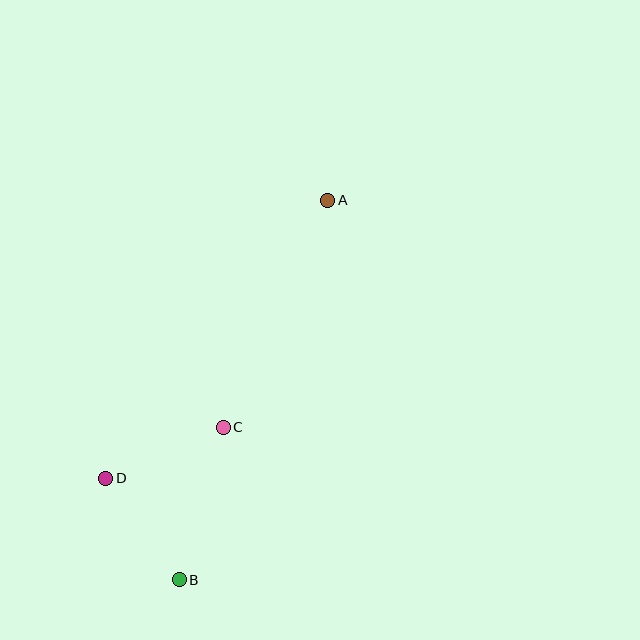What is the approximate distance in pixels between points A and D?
The distance between A and D is approximately 356 pixels.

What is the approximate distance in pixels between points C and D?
The distance between C and D is approximately 128 pixels.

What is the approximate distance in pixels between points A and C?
The distance between A and C is approximately 250 pixels.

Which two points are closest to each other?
Points B and D are closest to each other.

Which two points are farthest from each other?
Points A and B are farthest from each other.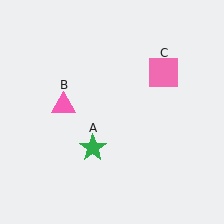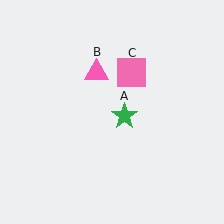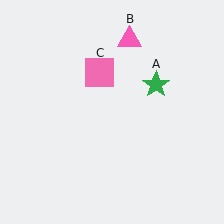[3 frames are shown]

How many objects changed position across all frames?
3 objects changed position: green star (object A), pink triangle (object B), pink square (object C).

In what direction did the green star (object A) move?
The green star (object A) moved up and to the right.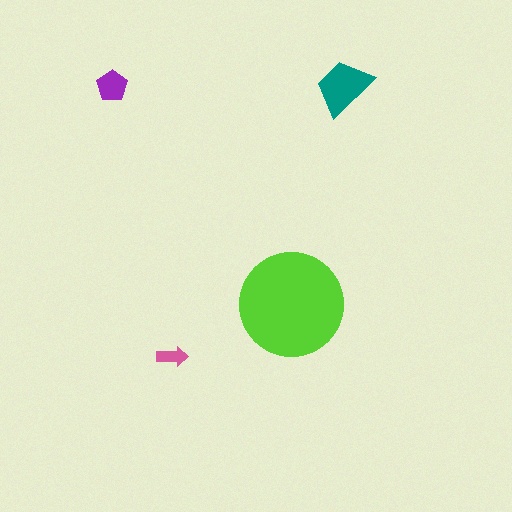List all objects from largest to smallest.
The lime circle, the teal trapezoid, the purple pentagon, the pink arrow.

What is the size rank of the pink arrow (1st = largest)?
4th.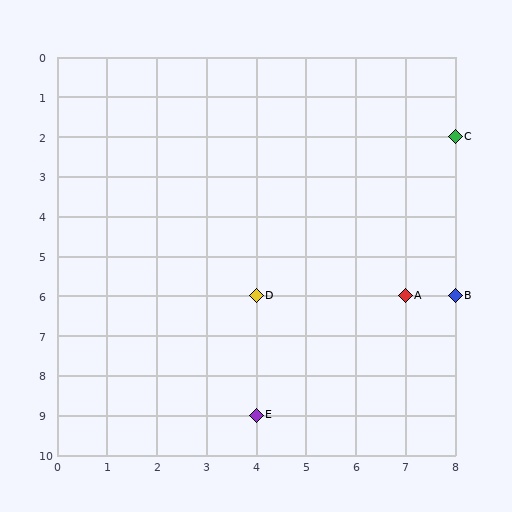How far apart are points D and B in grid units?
Points D and B are 4 columns apart.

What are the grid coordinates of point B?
Point B is at grid coordinates (8, 6).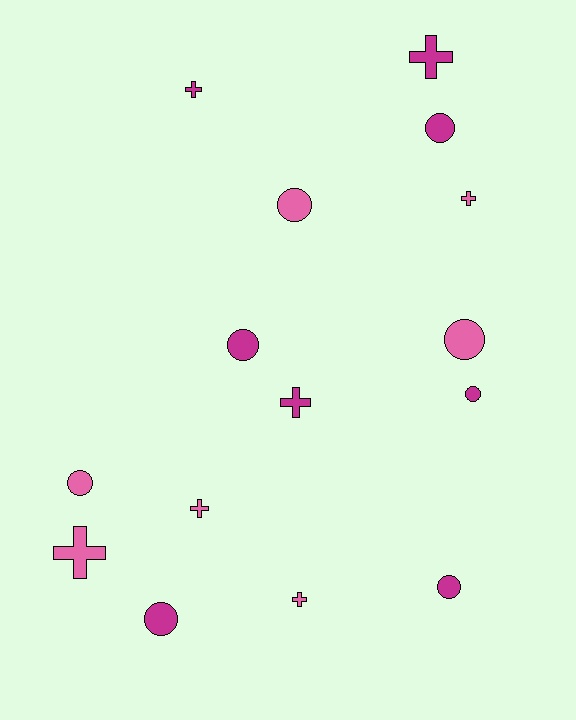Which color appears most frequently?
Magenta, with 8 objects.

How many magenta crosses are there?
There are 3 magenta crosses.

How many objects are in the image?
There are 15 objects.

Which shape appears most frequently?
Circle, with 8 objects.